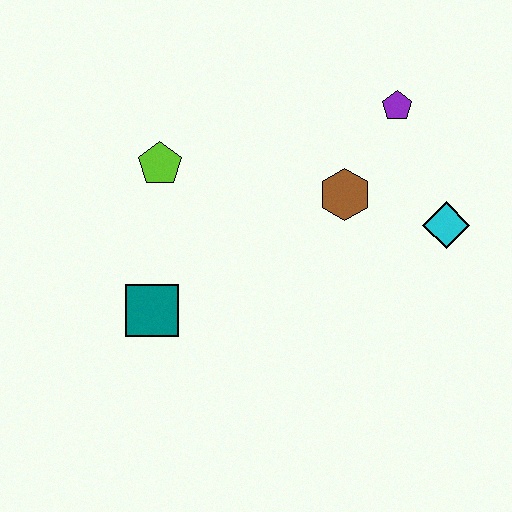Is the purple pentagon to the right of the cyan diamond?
No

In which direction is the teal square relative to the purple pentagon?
The teal square is to the left of the purple pentagon.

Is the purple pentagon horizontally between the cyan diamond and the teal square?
Yes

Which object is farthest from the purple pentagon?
The teal square is farthest from the purple pentagon.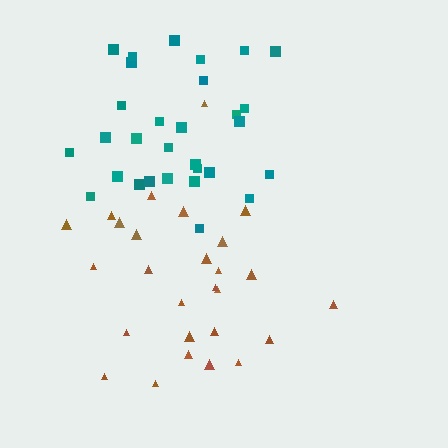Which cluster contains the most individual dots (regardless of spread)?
Teal (30).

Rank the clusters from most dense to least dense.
teal, brown.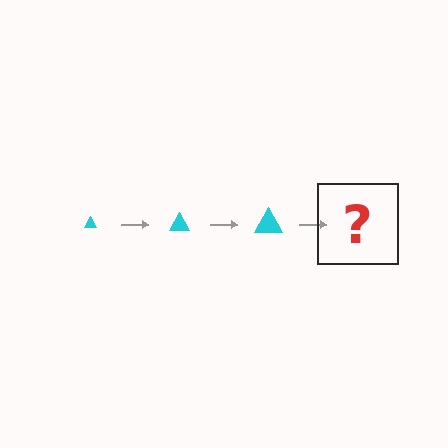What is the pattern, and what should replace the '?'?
The pattern is that the triangle gets progressively larger each step. The '?' should be a cyan triangle, larger than the previous one.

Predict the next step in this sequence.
The next step is a cyan triangle, larger than the previous one.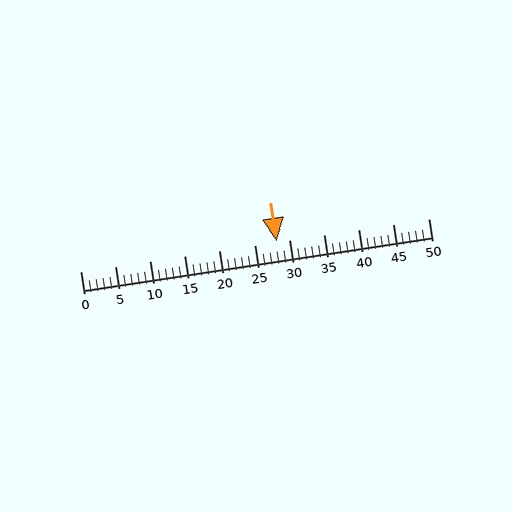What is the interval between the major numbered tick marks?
The major tick marks are spaced 5 units apart.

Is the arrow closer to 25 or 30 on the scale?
The arrow is closer to 30.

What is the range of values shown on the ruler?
The ruler shows values from 0 to 50.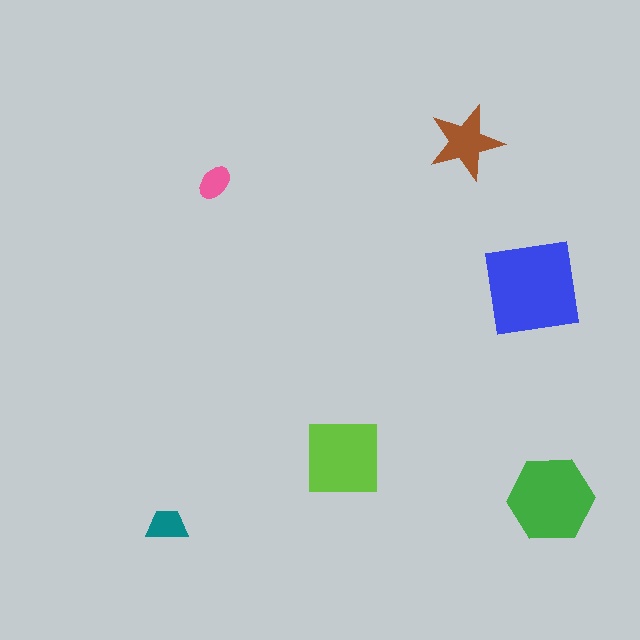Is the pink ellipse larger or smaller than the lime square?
Smaller.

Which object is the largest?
The blue square.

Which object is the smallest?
The pink ellipse.